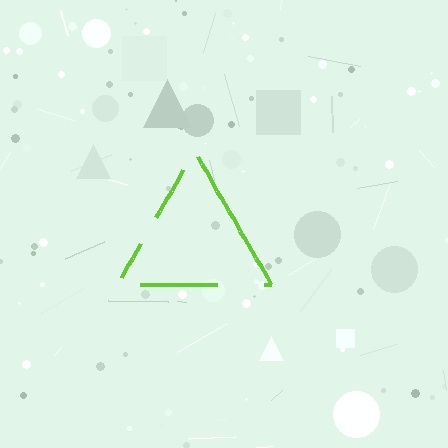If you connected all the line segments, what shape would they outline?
They would outline a triangle.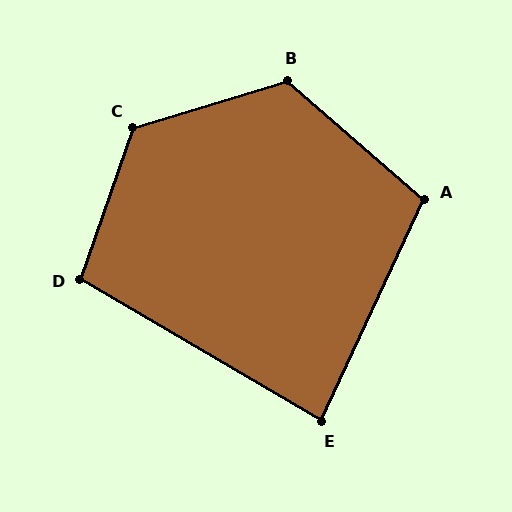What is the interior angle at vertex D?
Approximately 101 degrees (obtuse).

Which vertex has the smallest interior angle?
E, at approximately 84 degrees.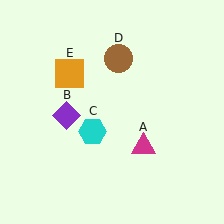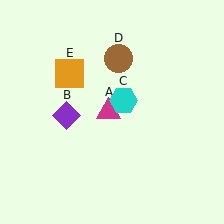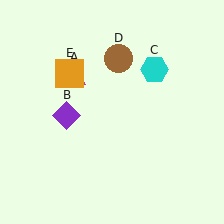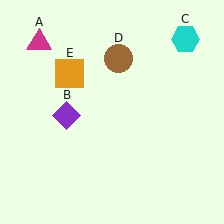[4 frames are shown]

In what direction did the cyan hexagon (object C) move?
The cyan hexagon (object C) moved up and to the right.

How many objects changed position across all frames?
2 objects changed position: magenta triangle (object A), cyan hexagon (object C).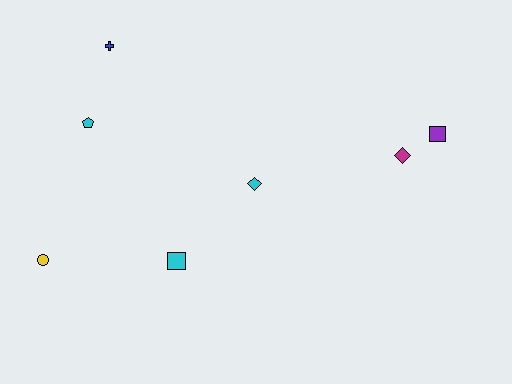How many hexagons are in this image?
There are no hexagons.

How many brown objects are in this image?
There are no brown objects.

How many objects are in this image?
There are 7 objects.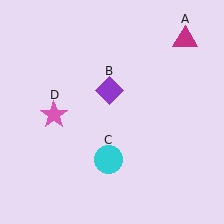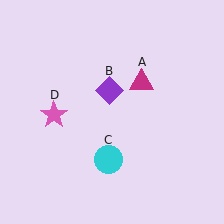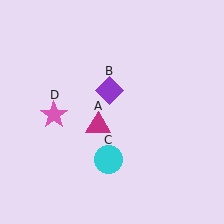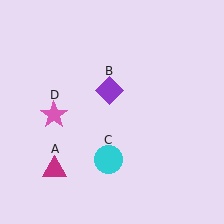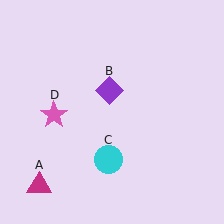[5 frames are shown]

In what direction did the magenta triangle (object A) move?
The magenta triangle (object A) moved down and to the left.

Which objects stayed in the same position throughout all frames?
Purple diamond (object B) and cyan circle (object C) and pink star (object D) remained stationary.